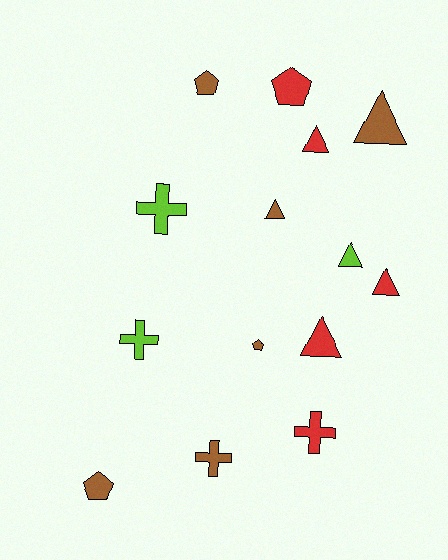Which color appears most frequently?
Brown, with 6 objects.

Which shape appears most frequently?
Triangle, with 6 objects.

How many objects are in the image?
There are 14 objects.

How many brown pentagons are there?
There are 3 brown pentagons.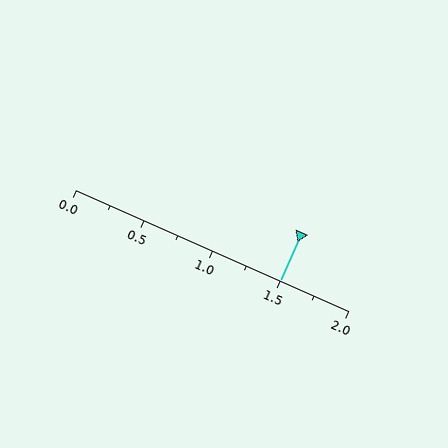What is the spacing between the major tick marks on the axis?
The major ticks are spaced 0.5 apart.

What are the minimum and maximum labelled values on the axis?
The axis runs from 0.0 to 2.0.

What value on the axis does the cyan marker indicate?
The marker indicates approximately 1.5.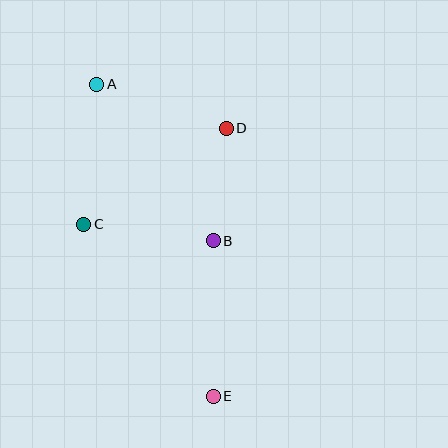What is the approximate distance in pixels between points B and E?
The distance between B and E is approximately 156 pixels.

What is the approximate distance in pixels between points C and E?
The distance between C and E is approximately 216 pixels.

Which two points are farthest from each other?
Points A and E are farthest from each other.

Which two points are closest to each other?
Points B and D are closest to each other.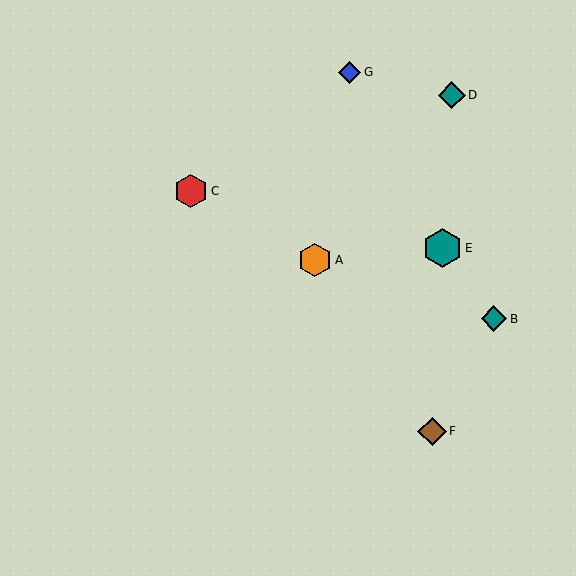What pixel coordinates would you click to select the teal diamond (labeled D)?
Click at (452, 95) to select the teal diamond D.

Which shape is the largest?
The teal hexagon (labeled E) is the largest.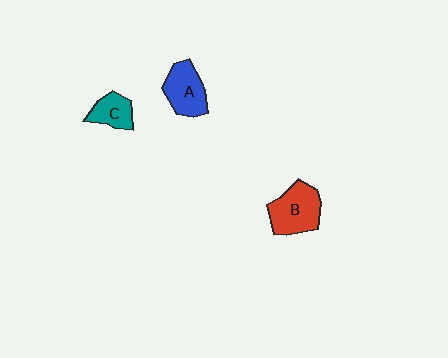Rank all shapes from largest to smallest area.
From largest to smallest: B (red), A (blue), C (teal).